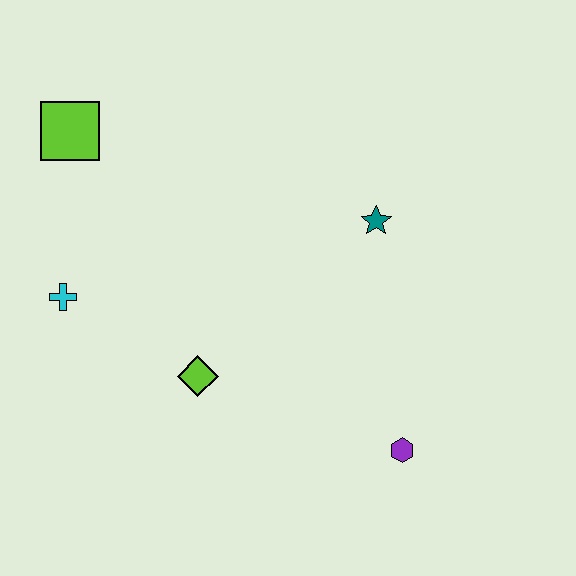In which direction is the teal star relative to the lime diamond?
The teal star is to the right of the lime diamond.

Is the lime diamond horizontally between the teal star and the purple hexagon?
No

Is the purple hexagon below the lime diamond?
Yes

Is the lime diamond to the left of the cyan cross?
No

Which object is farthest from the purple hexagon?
The lime square is farthest from the purple hexagon.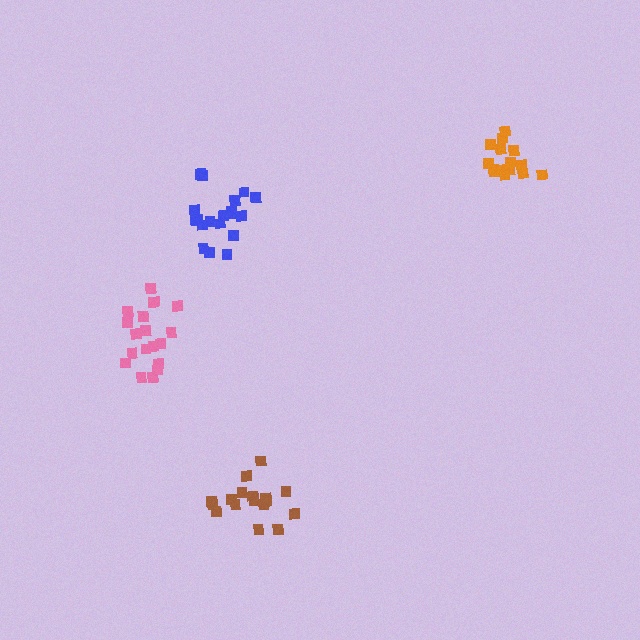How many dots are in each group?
Group 1: 19 dots, Group 2: 15 dots, Group 3: 19 dots, Group 4: 19 dots (72 total).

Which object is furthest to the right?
The orange cluster is rightmost.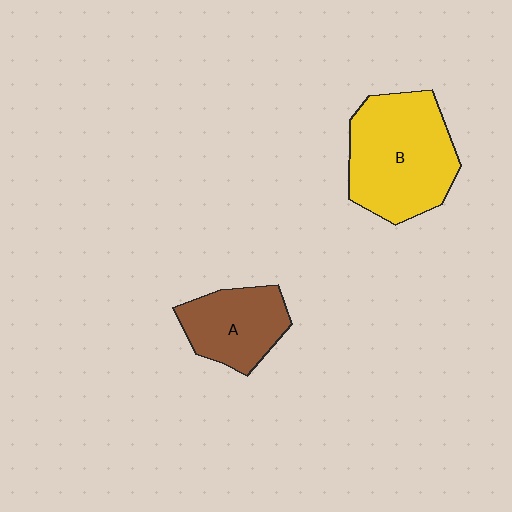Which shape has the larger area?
Shape B (yellow).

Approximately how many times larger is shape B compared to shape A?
Approximately 1.7 times.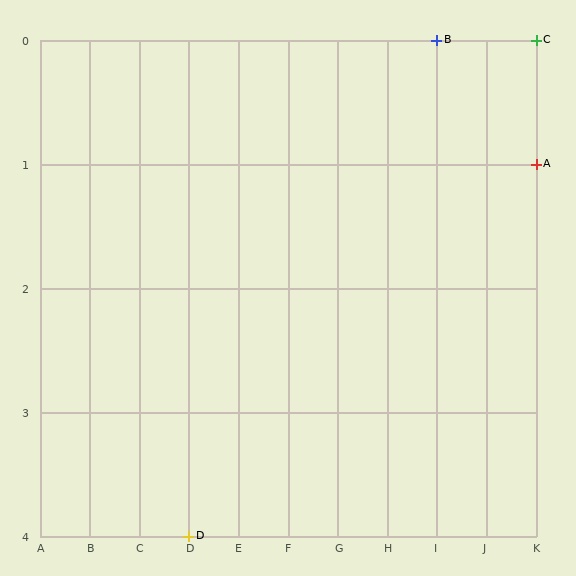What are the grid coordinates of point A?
Point A is at grid coordinates (K, 1).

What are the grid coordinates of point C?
Point C is at grid coordinates (K, 0).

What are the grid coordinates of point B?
Point B is at grid coordinates (I, 0).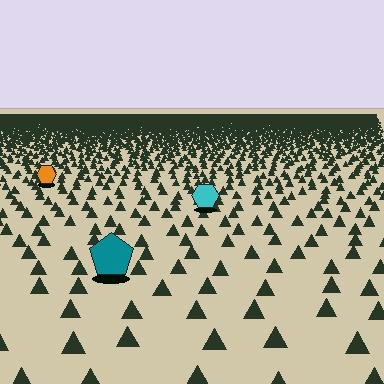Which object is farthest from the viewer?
The orange hexagon is farthest from the viewer. It appears smaller and the ground texture around it is denser.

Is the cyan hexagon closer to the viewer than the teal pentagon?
No. The teal pentagon is closer — you can tell from the texture gradient: the ground texture is coarser near it.